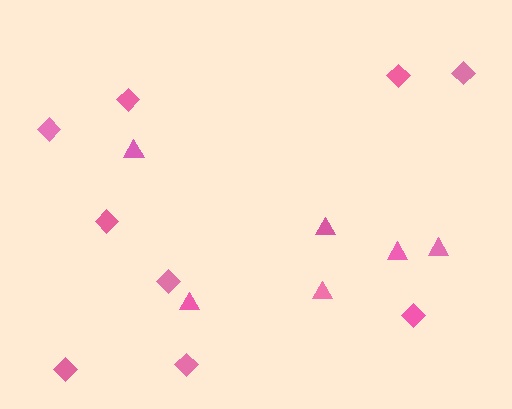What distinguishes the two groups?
There are 2 groups: one group of triangles (6) and one group of diamonds (9).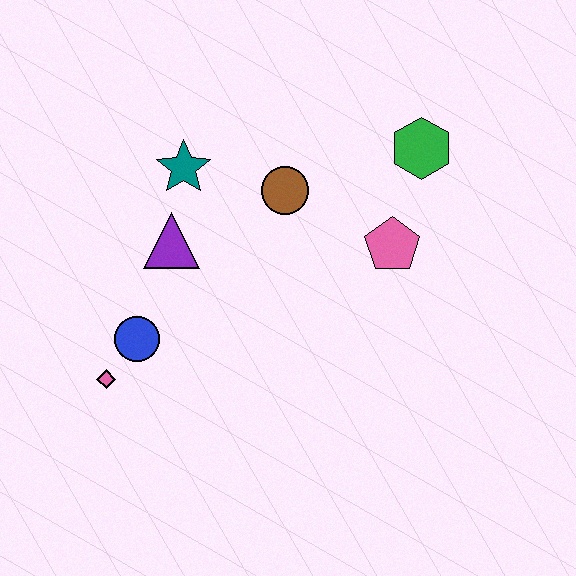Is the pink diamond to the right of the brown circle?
No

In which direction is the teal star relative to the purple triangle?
The teal star is above the purple triangle.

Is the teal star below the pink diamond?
No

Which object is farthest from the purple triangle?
The green hexagon is farthest from the purple triangle.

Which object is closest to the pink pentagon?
The green hexagon is closest to the pink pentagon.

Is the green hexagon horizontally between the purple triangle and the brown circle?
No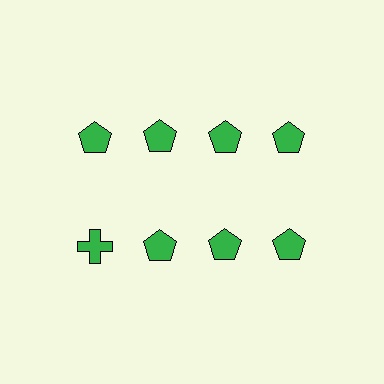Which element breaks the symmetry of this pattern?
The green cross in the second row, leftmost column breaks the symmetry. All other shapes are green pentagons.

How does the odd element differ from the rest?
It has a different shape: cross instead of pentagon.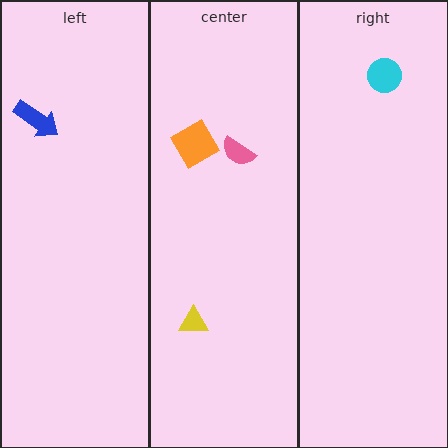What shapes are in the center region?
The pink semicircle, the yellow triangle, the orange diamond.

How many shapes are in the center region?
3.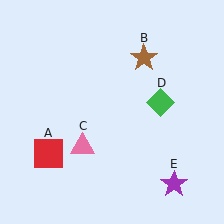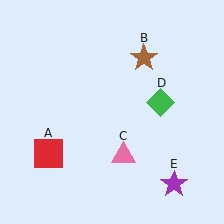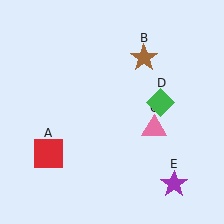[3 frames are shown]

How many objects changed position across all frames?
1 object changed position: pink triangle (object C).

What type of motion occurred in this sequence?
The pink triangle (object C) rotated counterclockwise around the center of the scene.